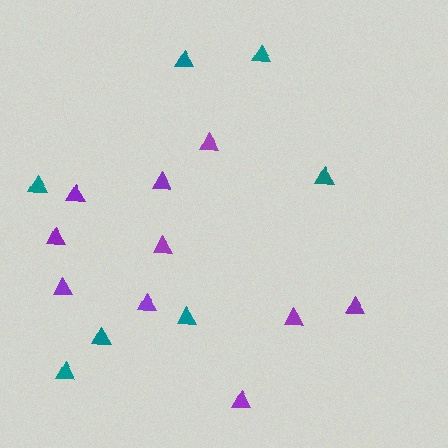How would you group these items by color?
There are 2 groups: one group of teal triangles (7) and one group of purple triangles (10).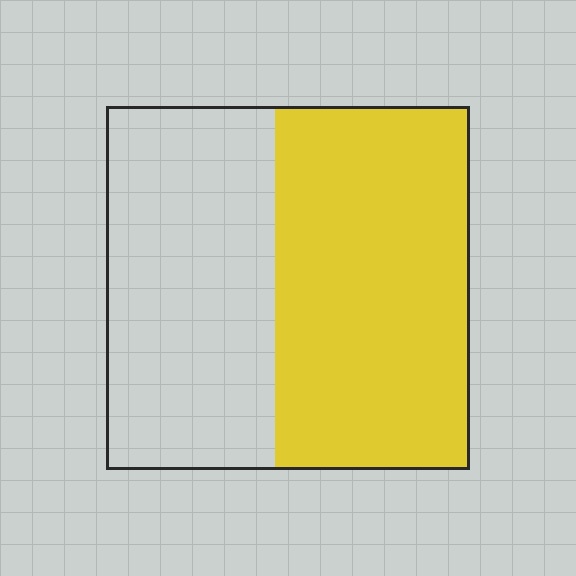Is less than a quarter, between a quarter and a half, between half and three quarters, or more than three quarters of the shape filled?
Between half and three quarters.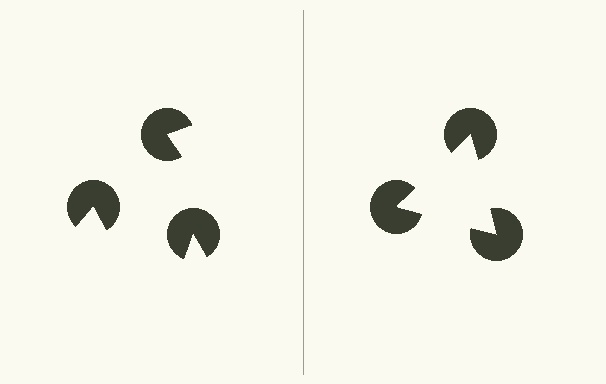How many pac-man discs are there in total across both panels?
6 — 3 on each side.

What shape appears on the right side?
An illusory triangle.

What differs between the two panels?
The pac-man discs are positioned identically on both sides; only the wedge orientations differ. On the right they align to a triangle; on the left they are misaligned.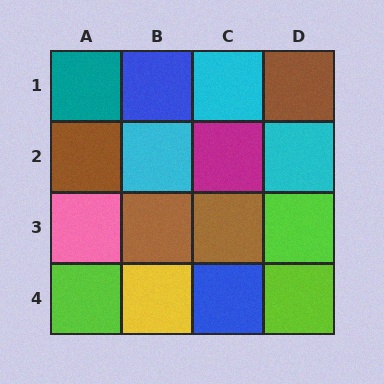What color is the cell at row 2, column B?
Cyan.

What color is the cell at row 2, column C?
Magenta.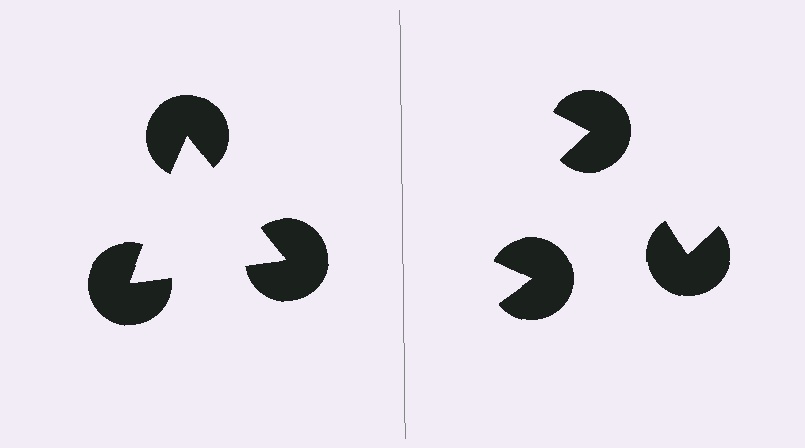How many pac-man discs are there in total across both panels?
6 — 3 on each side.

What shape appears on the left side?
An illusory triangle.